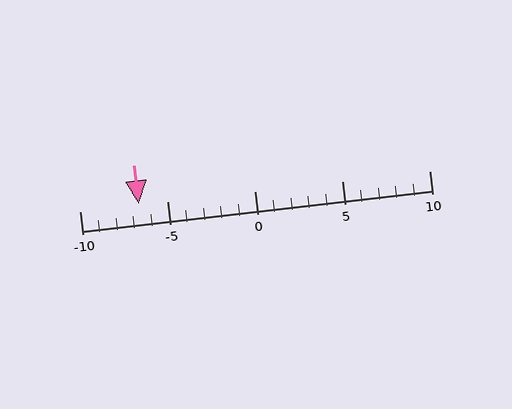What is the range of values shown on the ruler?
The ruler shows values from -10 to 10.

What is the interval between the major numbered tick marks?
The major tick marks are spaced 5 units apart.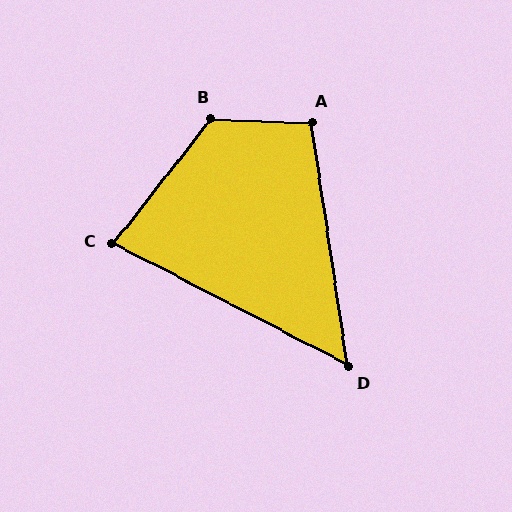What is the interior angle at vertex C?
Approximately 79 degrees (acute).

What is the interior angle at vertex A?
Approximately 101 degrees (obtuse).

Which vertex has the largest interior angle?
B, at approximately 126 degrees.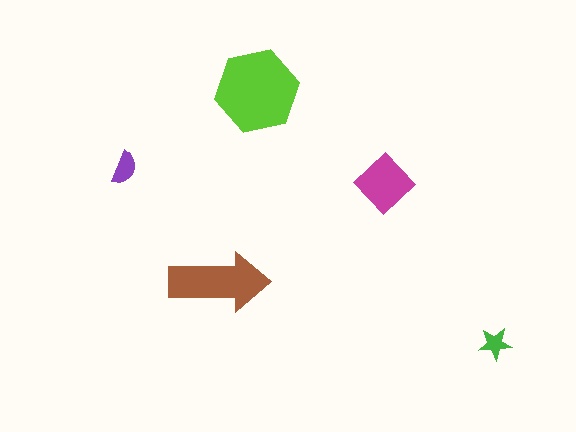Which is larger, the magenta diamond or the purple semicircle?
The magenta diamond.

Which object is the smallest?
The green star.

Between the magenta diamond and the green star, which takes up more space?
The magenta diamond.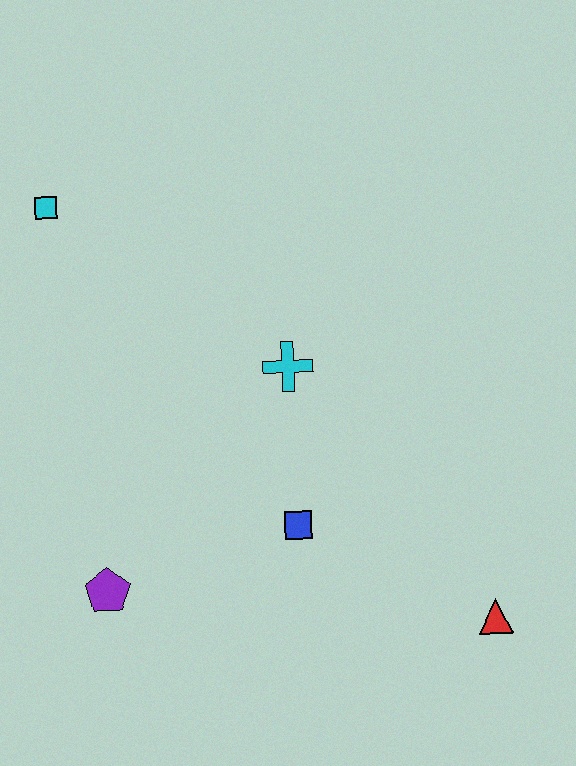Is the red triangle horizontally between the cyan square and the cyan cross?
No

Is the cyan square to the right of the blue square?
No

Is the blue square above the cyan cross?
No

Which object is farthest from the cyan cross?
The red triangle is farthest from the cyan cross.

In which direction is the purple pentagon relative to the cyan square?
The purple pentagon is below the cyan square.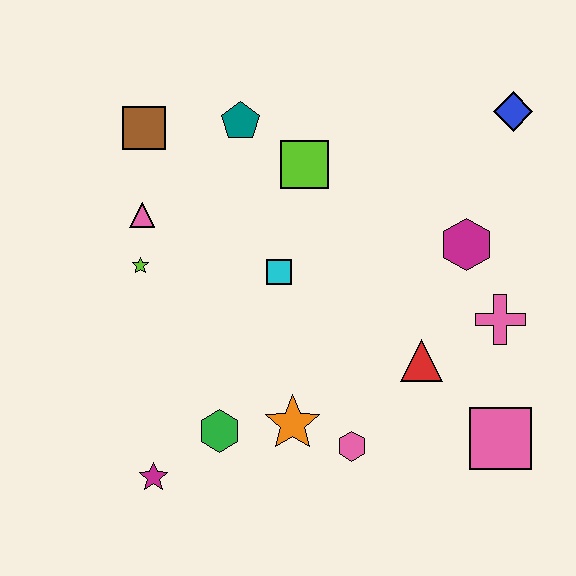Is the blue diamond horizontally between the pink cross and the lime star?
No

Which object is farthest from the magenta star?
The blue diamond is farthest from the magenta star.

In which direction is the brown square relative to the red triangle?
The brown square is to the left of the red triangle.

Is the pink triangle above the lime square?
No